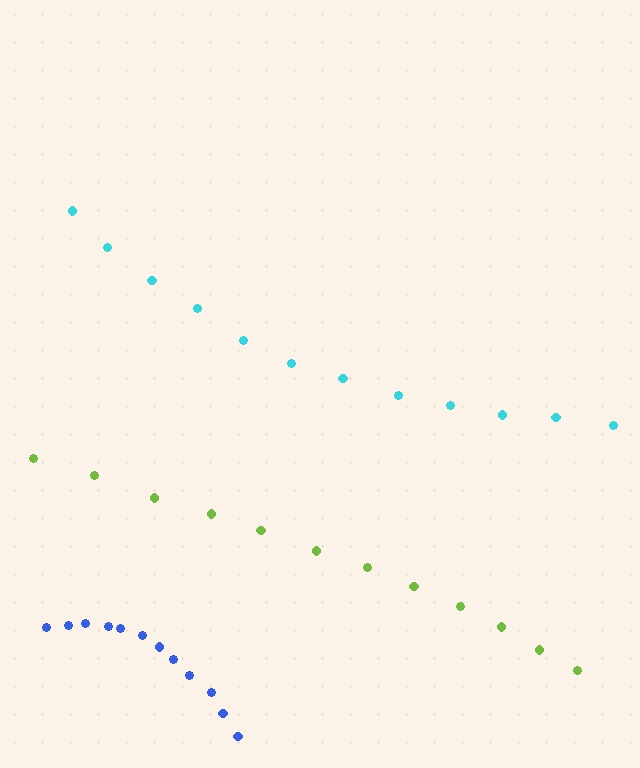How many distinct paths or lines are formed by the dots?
There are 3 distinct paths.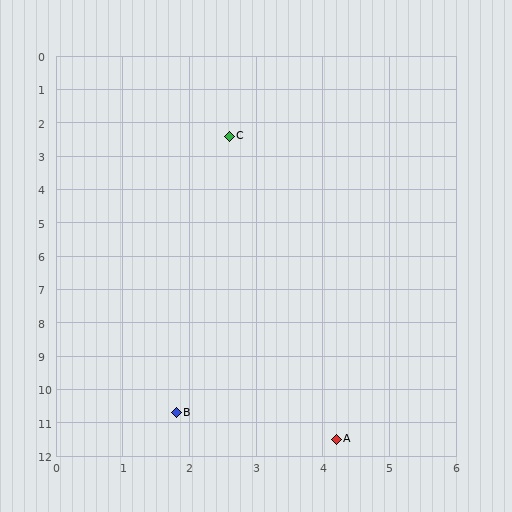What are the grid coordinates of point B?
Point B is at approximately (1.8, 10.7).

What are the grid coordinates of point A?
Point A is at approximately (4.2, 11.5).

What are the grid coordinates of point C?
Point C is at approximately (2.6, 2.4).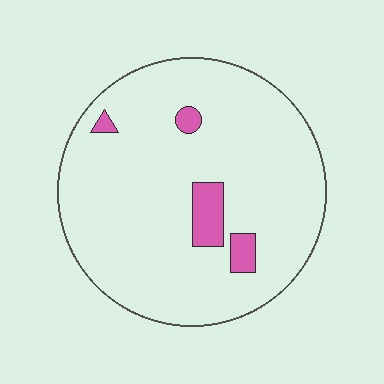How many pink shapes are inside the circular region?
4.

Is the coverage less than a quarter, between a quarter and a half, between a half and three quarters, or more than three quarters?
Less than a quarter.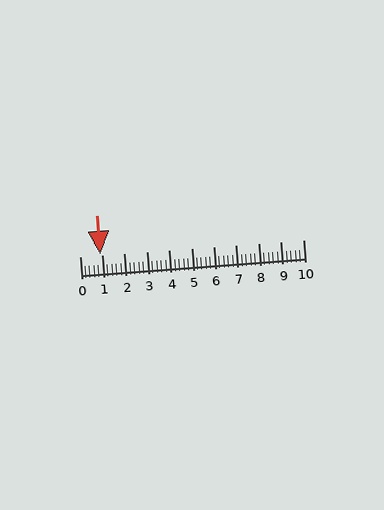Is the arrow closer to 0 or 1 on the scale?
The arrow is closer to 1.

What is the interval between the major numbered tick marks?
The major tick marks are spaced 1 units apart.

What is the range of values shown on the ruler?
The ruler shows values from 0 to 10.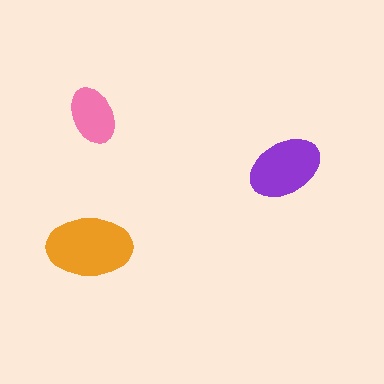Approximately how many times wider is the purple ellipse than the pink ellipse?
About 1.5 times wider.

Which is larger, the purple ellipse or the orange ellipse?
The orange one.